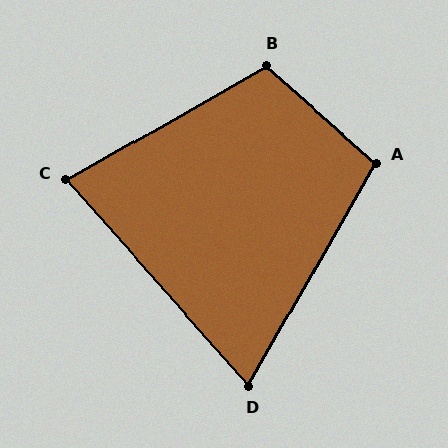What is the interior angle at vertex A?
Approximately 102 degrees (obtuse).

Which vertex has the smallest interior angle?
D, at approximately 71 degrees.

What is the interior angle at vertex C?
Approximately 78 degrees (acute).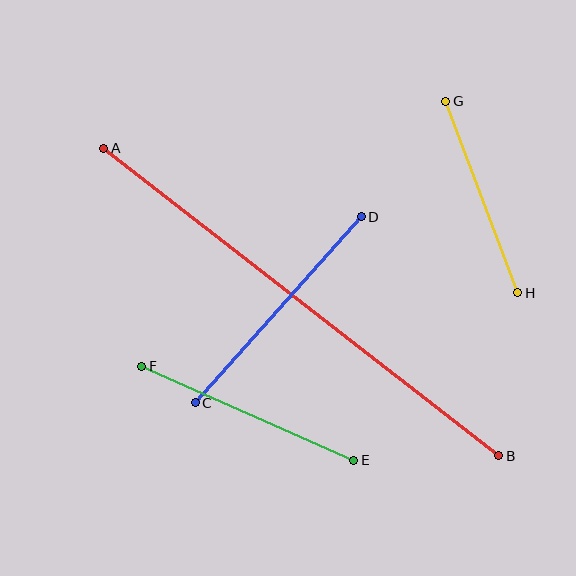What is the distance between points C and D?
The distance is approximately 249 pixels.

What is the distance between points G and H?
The distance is approximately 205 pixels.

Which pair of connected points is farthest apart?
Points A and B are farthest apart.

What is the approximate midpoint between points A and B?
The midpoint is at approximately (301, 302) pixels.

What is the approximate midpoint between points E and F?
The midpoint is at approximately (248, 413) pixels.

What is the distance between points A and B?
The distance is approximately 501 pixels.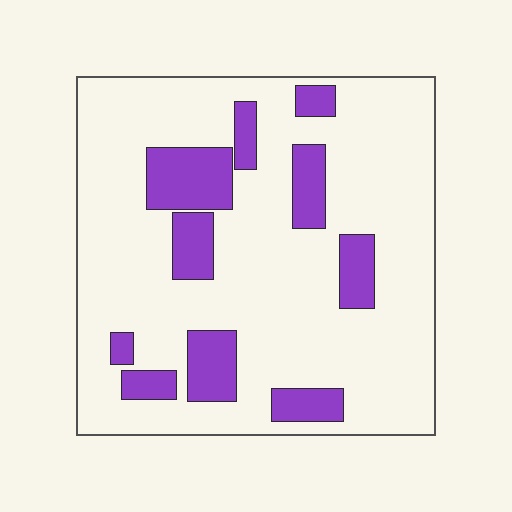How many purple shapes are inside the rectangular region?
10.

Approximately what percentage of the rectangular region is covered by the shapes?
Approximately 20%.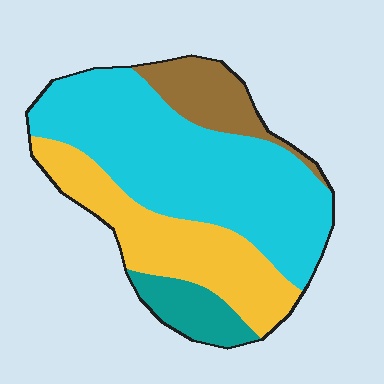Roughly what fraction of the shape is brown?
Brown covers 12% of the shape.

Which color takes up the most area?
Cyan, at roughly 50%.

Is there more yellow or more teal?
Yellow.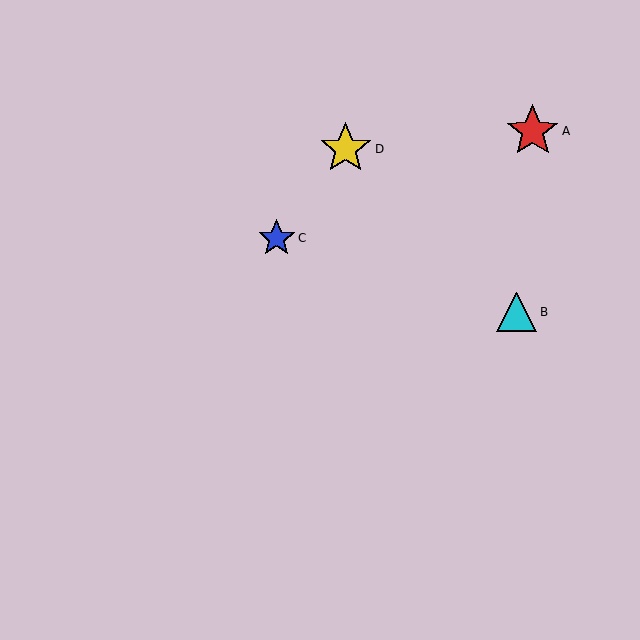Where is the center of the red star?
The center of the red star is at (533, 131).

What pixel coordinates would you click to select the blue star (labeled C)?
Click at (277, 238) to select the blue star C.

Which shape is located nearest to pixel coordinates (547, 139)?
The red star (labeled A) at (533, 131) is nearest to that location.